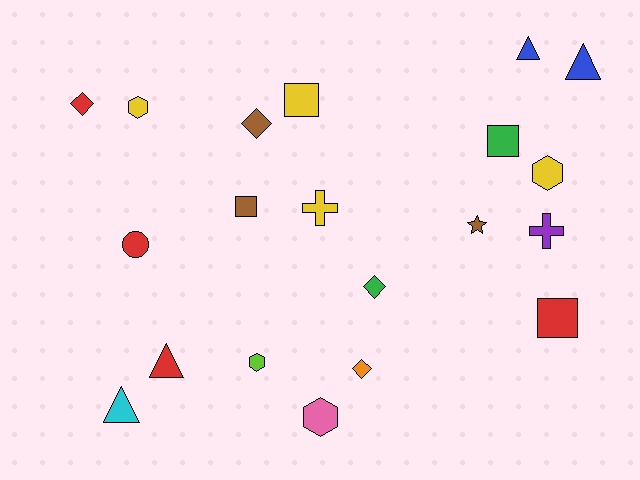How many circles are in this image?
There is 1 circle.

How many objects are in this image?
There are 20 objects.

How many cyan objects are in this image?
There is 1 cyan object.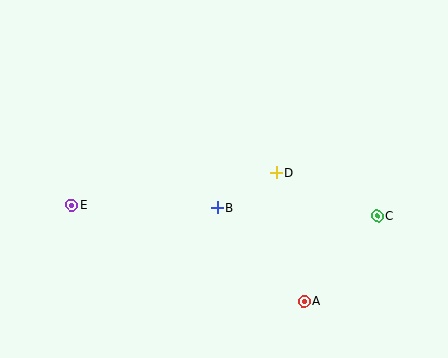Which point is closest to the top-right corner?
Point C is closest to the top-right corner.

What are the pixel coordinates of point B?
Point B is at (217, 207).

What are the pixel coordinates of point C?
Point C is at (377, 216).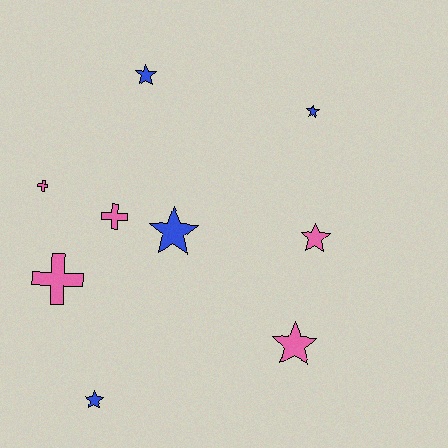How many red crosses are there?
There are no red crosses.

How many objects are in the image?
There are 9 objects.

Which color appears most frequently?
Pink, with 5 objects.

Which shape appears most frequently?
Star, with 6 objects.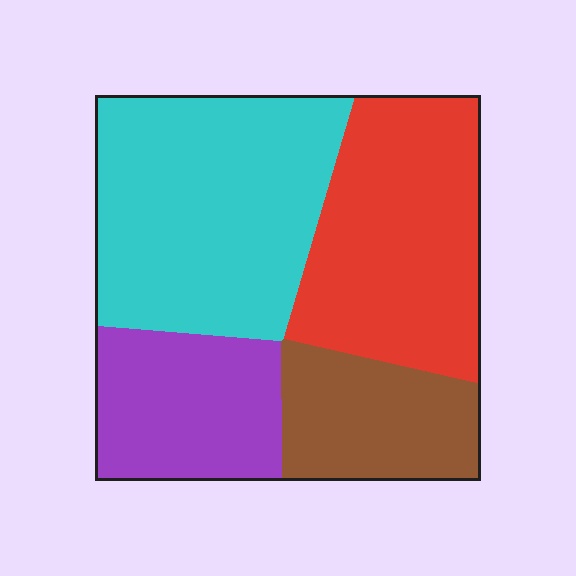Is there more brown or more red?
Red.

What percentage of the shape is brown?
Brown takes up about one sixth (1/6) of the shape.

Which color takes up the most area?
Cyan, at roughly 35%.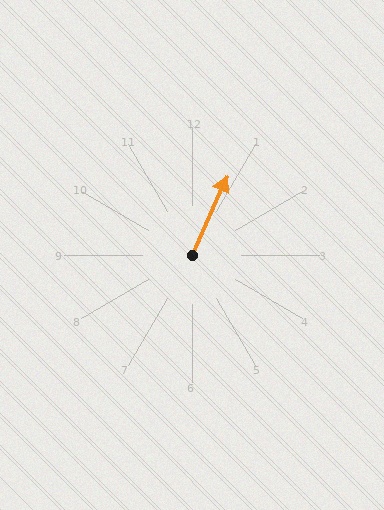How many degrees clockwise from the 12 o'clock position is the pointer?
Approximately 24 degrees.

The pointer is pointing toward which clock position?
Roughly 1 o'clock.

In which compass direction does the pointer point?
Northeast.